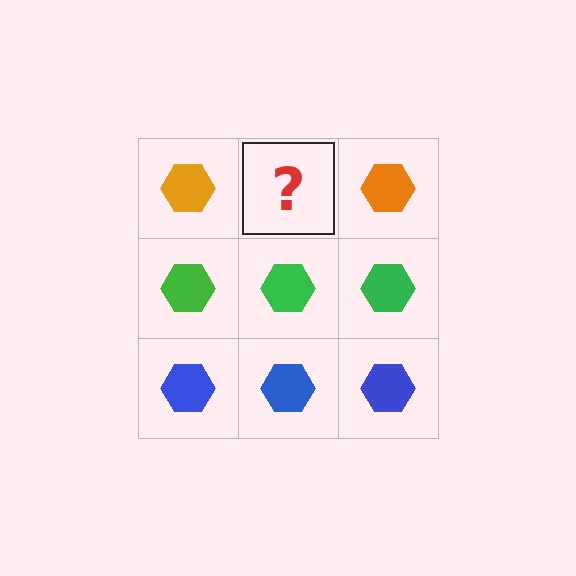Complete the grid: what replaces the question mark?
The question mark should be replaced with an orange hexagon.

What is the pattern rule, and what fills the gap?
The rule is that each row has a consistent color. The gap should be filled with an orange hexagon.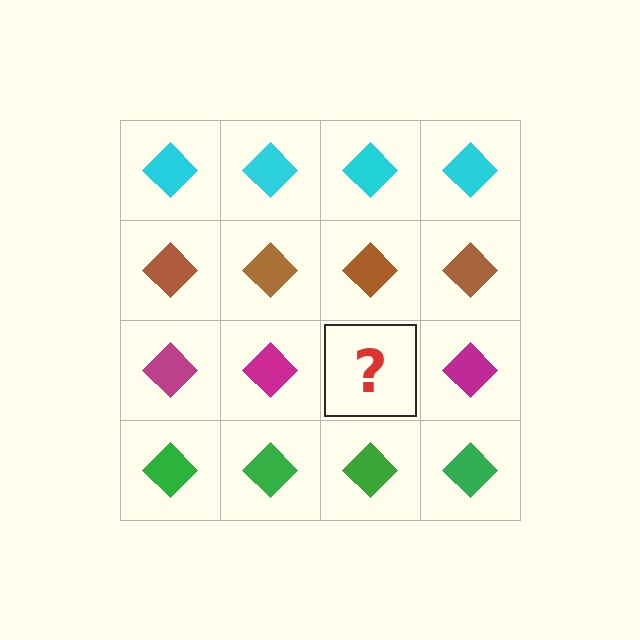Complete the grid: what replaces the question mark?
The question mark should be replaced with a magenta diamond.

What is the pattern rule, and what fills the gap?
The rule is that each row has a consistent color. The gap should be filled with a magenta diamond.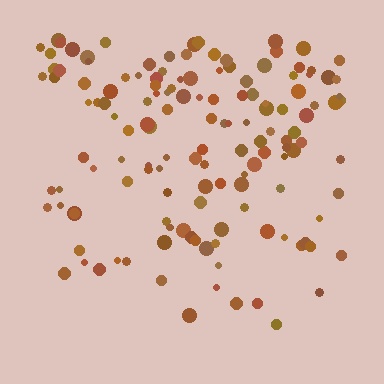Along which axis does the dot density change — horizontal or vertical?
Vertical.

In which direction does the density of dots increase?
From bottom to top, with the top side densest.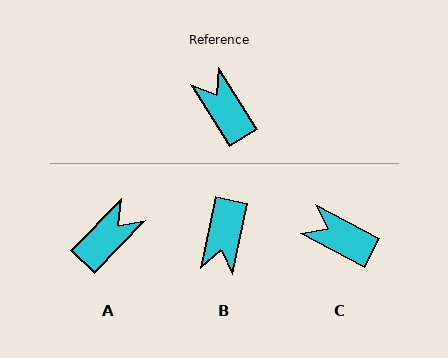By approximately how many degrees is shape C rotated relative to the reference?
Approximately 31 degrees counter-clockwise.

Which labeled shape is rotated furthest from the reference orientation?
B, about 137 degrees away.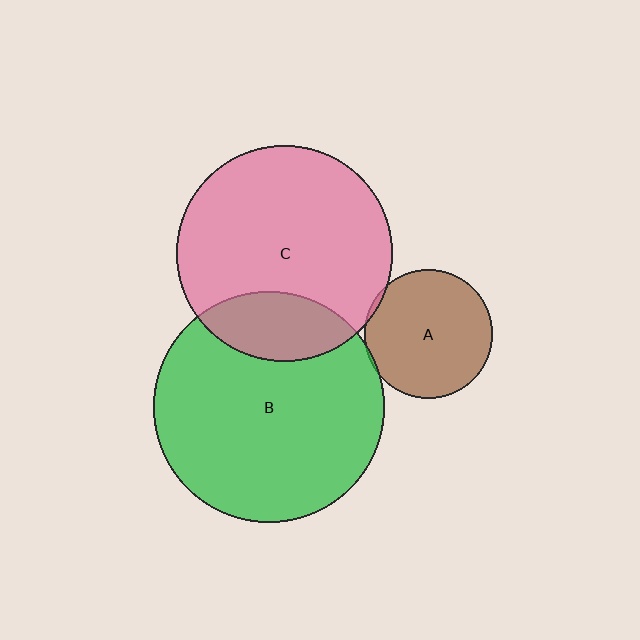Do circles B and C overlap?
Yes.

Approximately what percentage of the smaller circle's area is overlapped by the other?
Approximately 20%.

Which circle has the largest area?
Circle B (green).